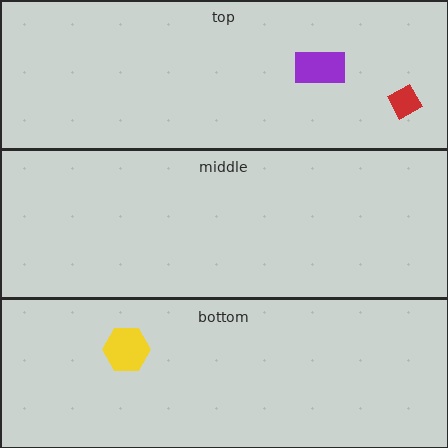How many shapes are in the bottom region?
1.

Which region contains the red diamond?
The top region.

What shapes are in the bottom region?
The yellow hexagon.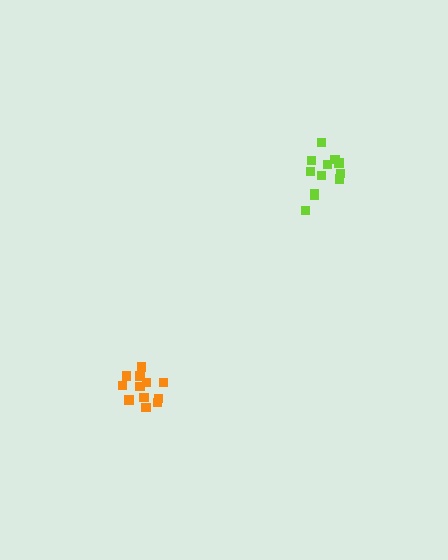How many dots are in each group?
Group 1: 12 dots, Group 2: 12 dots (24 total).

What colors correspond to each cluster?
The clusters are colored: lime, orange.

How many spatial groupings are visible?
There are 2 spatial groupings.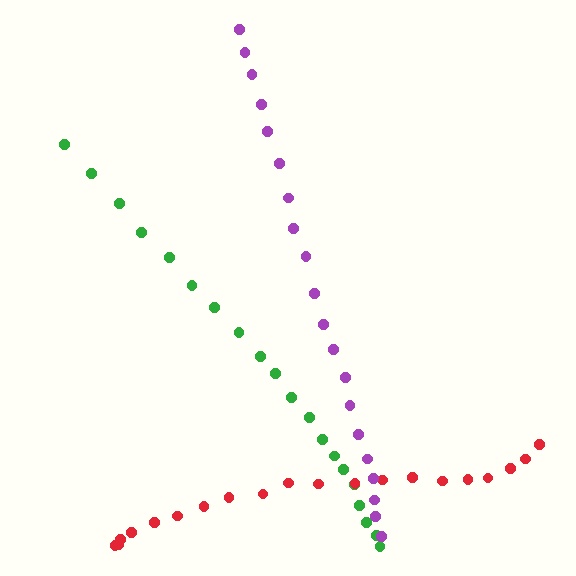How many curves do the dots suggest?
There are 3 distinct paths.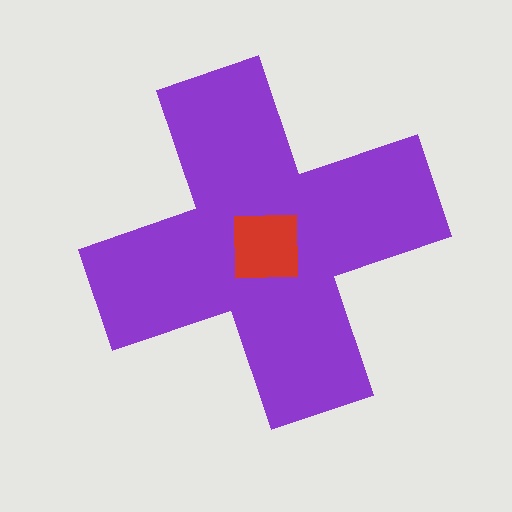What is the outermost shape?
The purple cross.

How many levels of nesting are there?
2.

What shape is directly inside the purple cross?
The red square.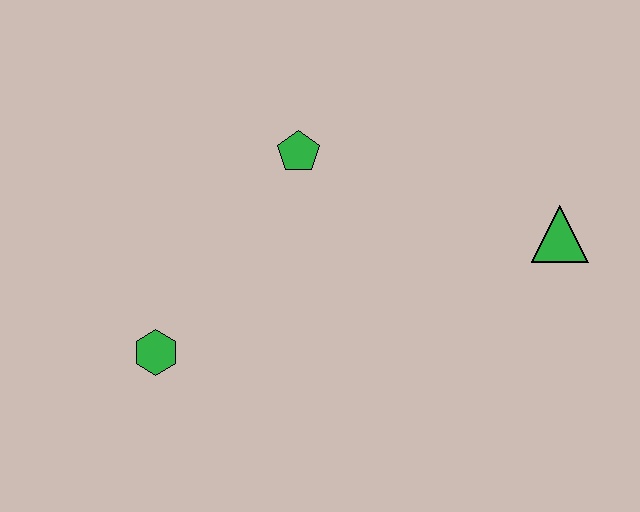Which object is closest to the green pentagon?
The green hexagon is closest to the green pentagon.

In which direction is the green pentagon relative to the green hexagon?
The green pentagon is above the green hexagon.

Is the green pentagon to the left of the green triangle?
Yes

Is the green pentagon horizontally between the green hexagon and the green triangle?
Yes